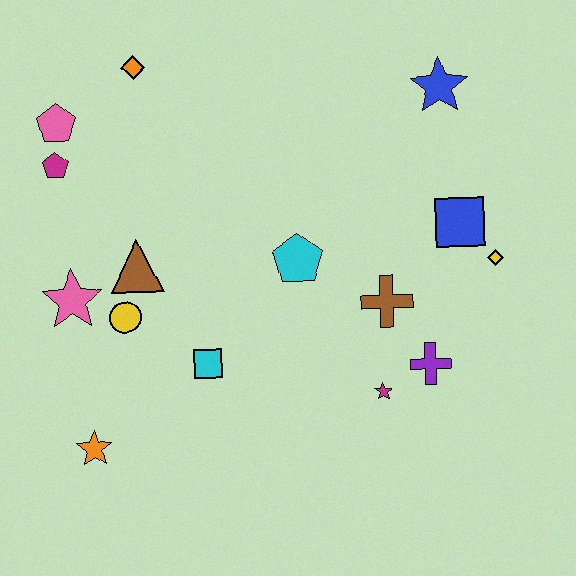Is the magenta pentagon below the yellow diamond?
No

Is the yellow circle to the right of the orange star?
Yes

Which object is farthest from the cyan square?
The blue star is farthest from the cyan square.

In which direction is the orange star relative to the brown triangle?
The orange star is below the brown triangle.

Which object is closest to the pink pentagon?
The magenta pentagon is closest to the pink pentagon.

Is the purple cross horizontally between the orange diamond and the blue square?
Yes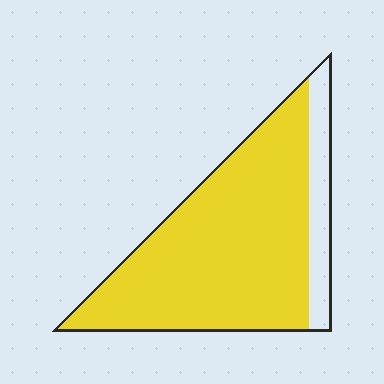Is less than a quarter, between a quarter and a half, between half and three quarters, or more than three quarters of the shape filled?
More than three quarters.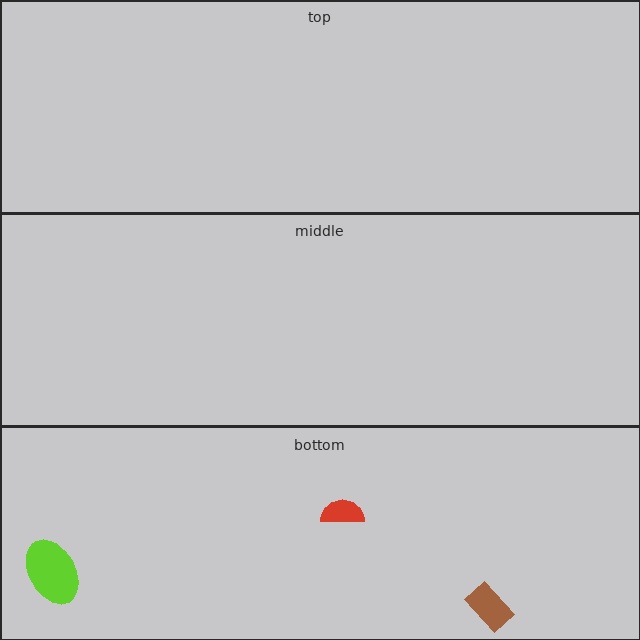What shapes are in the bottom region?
The brown rectangle, the lime ellipse, the red semicircle.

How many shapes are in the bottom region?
3.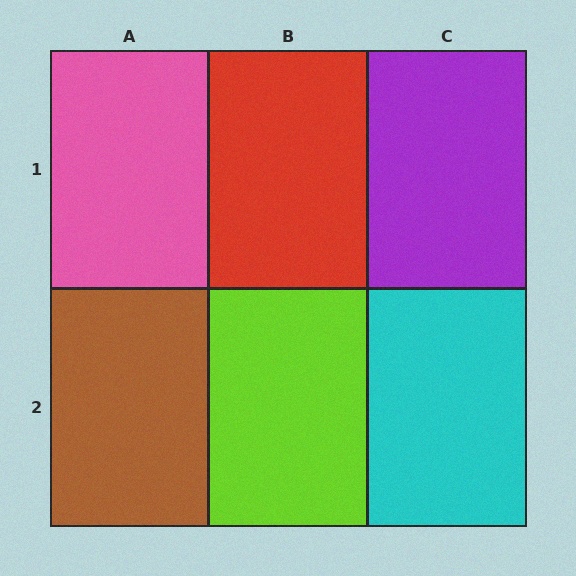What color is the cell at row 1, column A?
Pink.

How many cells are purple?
1 cell is purple.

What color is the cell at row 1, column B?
Red.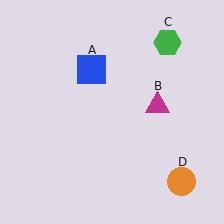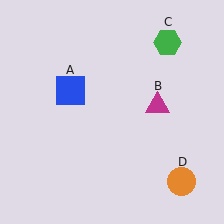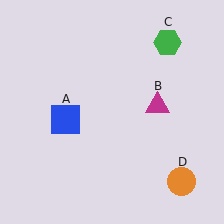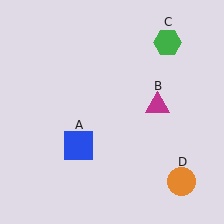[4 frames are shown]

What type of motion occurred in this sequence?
The blue square (object A) rotated counterclockwise around the center of the scene.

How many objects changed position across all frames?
1 object changed position: blue square (object A).